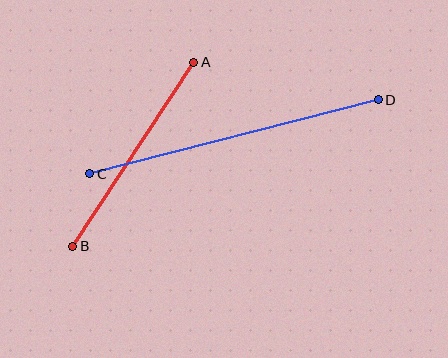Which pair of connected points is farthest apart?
Points C and D are farthest apart.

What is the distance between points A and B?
The distance is approximately 220 pixels.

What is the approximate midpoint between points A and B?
The midpoint is at approximately (133, 154) pixels.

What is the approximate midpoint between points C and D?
The midpoint is at approximately (234, 137) pixels.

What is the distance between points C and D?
The distance is approximately 298 pixels.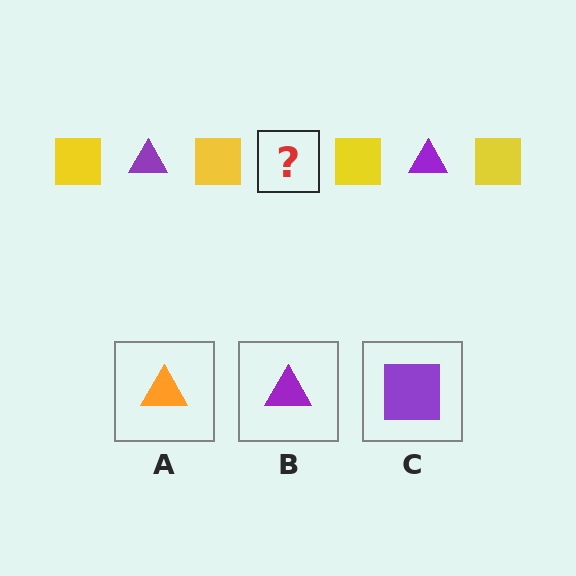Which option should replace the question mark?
Option B.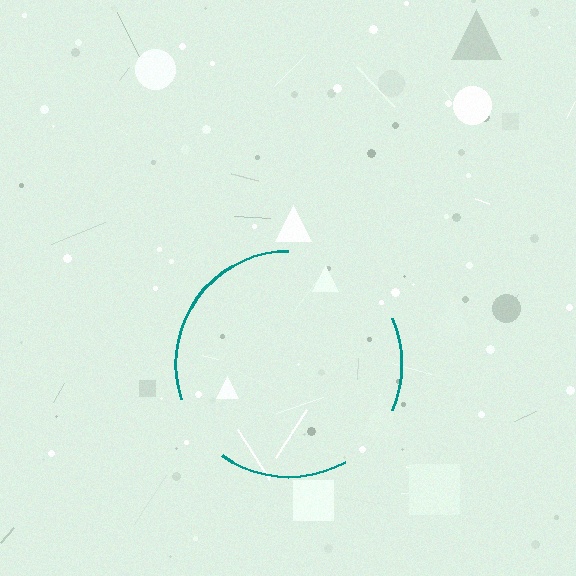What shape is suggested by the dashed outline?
The dashed outline suggests a circle.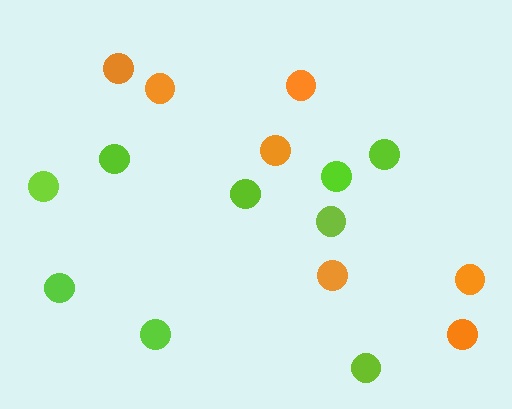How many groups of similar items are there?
There are 2 groups: one group of lime circles (9) and one group of orange circles (7).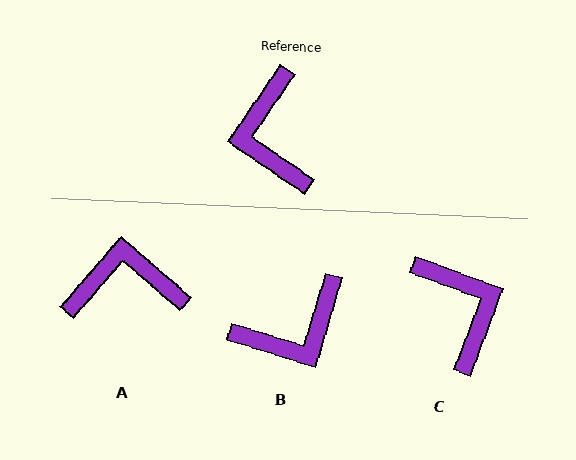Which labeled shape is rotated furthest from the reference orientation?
C, about 166 degrees away.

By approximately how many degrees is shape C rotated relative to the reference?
Approximately 166 degrees clockwise.